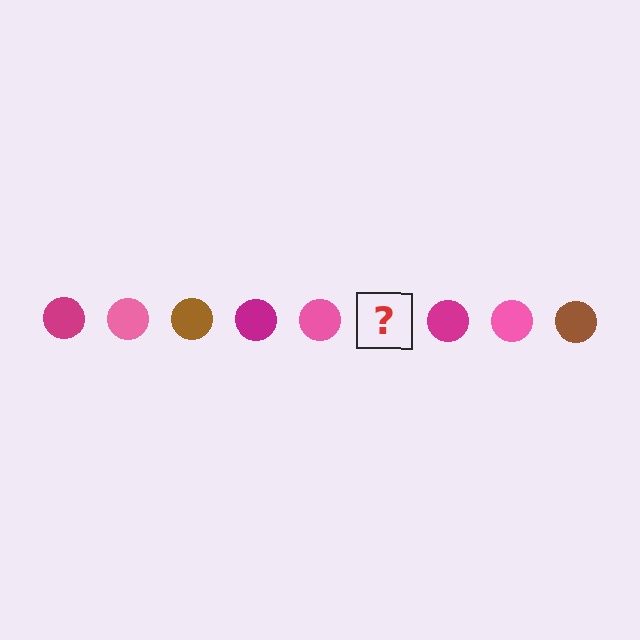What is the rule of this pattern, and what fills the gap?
The rule is that the pattern cycles through magenta, pink, brown circles. The gap should be filled with a brown circle.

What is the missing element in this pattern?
The missing element is a brown circle.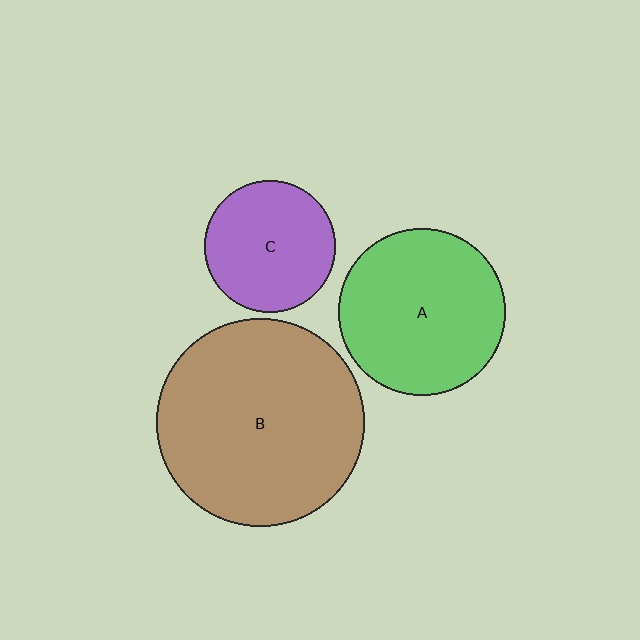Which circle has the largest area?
Circle B (brown).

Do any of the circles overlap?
No, none of the circles overlap.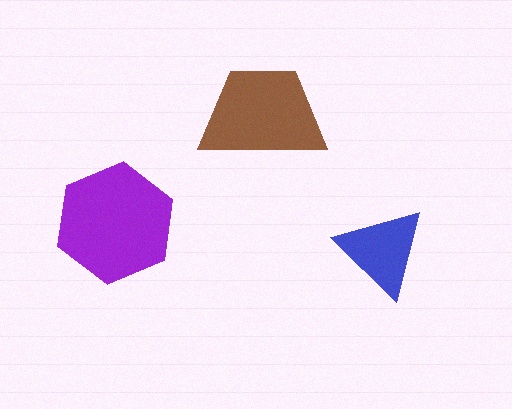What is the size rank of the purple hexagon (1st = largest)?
1st.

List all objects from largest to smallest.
The purple hexagon, the brown trapezoid, the blue triangle.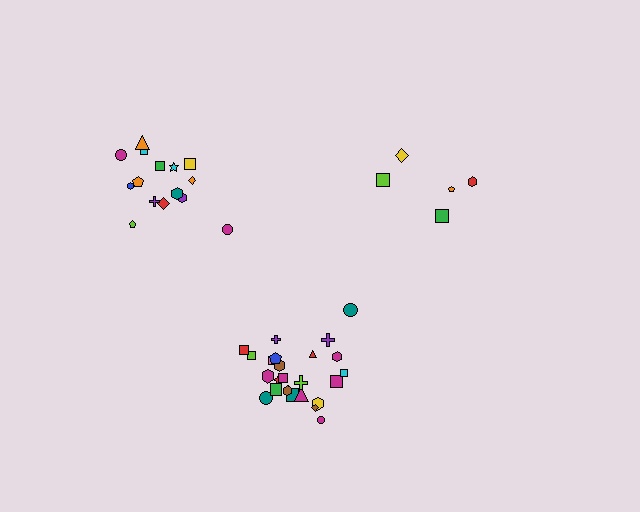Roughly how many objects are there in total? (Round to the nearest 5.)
Roughly 45 objects in total.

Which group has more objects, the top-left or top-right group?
The top-left group.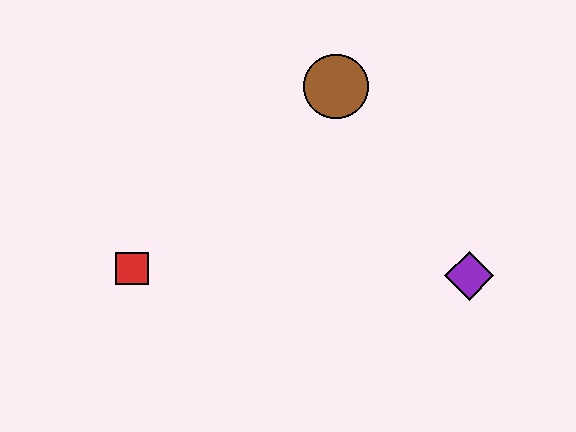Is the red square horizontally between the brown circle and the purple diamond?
No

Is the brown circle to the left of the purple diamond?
Yes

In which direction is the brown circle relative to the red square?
The brown circle is to the right of the red square.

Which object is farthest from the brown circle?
The red square is farthest from the brown circle.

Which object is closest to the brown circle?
The purple diamond is closest to the brown circle.